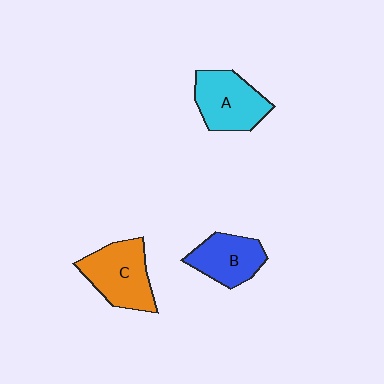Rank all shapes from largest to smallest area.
From largest to smallest: C (orange), A (cyan), B (blue).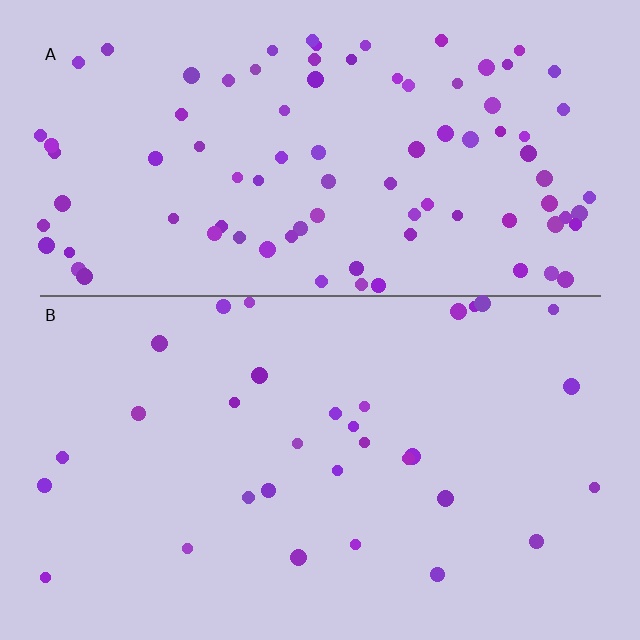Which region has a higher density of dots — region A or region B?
A (the top).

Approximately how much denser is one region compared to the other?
Approximately 2.9× — region A over region B.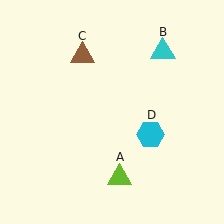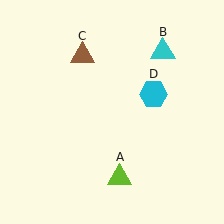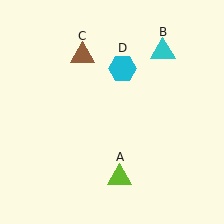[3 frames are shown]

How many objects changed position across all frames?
1 object changed position: cyan hexagon (object D).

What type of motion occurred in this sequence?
The cyan hexagon (object D) rotated counterclockwise around the center of the scene.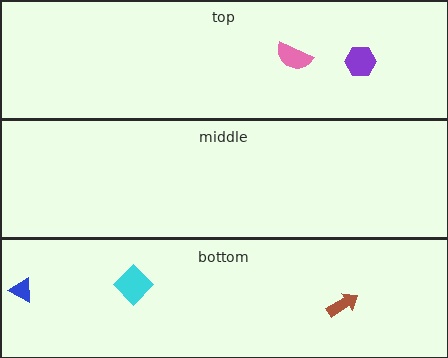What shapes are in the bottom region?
The blue triangle, the cyan diamond, the brown arrow.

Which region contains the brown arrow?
The bottom region.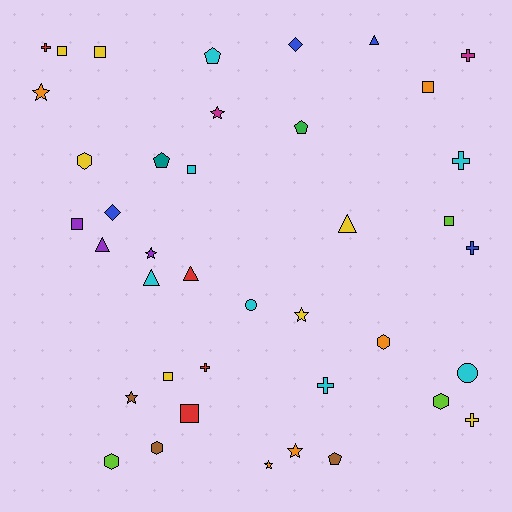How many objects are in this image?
There are 40 objects.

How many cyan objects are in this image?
There are 7 cyan objects.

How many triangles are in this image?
There are 5 triangles.